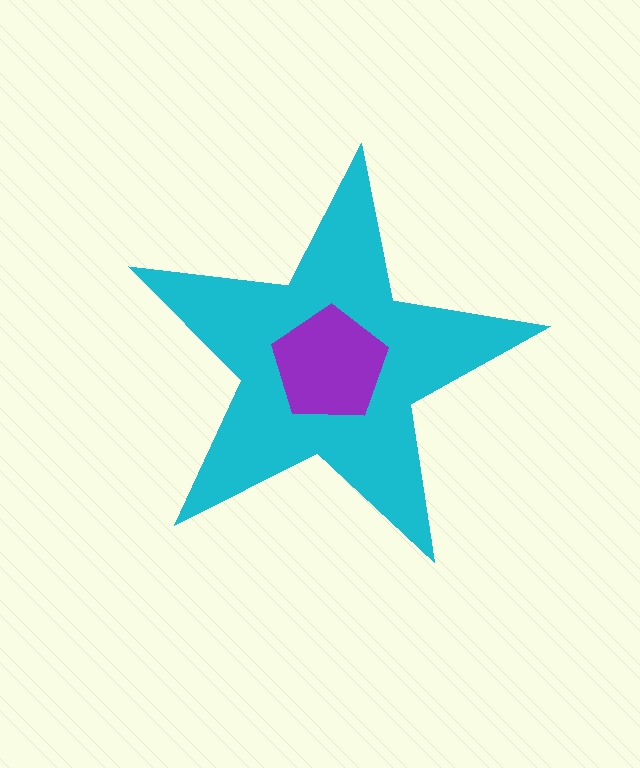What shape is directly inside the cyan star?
The purple pentagon.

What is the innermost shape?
The purple pentagon.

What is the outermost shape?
The cyan star.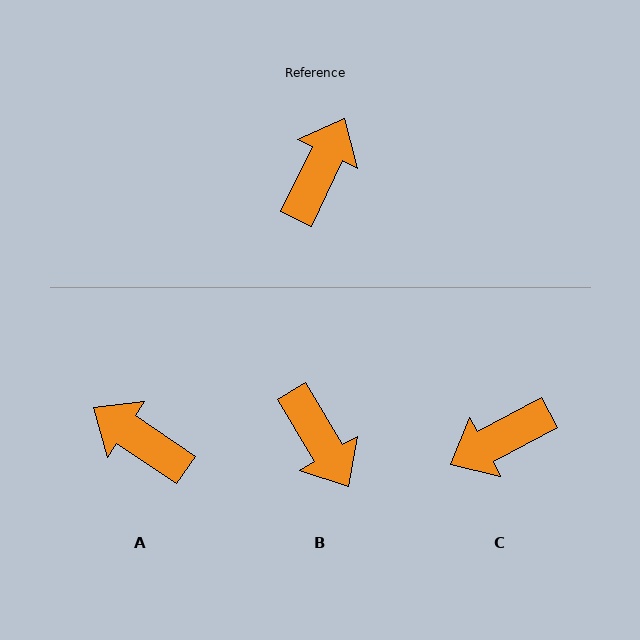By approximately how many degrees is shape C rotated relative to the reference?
Approximately 143 degrees counter-clockwise.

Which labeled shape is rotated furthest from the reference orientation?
C, about 143 degrees away.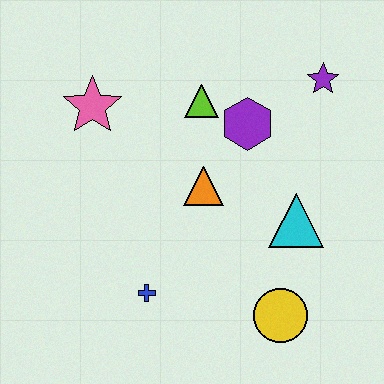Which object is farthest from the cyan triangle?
The pink star is farthest from the cyan triangle.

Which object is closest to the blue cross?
The orange triangle is closest to the blue cross.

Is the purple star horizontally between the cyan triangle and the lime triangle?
No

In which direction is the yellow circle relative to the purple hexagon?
The yellow circle is below the purple hexagon.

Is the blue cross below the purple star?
Yes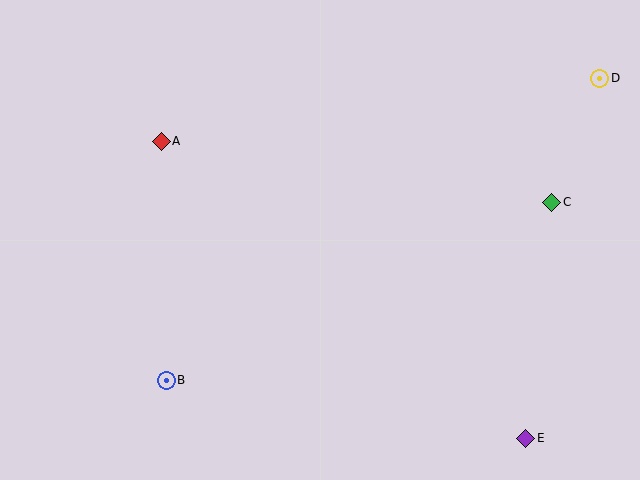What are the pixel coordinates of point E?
Point E is at (526, 438).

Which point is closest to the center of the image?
Point A at (161, 141) is closest to the center.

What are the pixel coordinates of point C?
Point C is at (552, 202).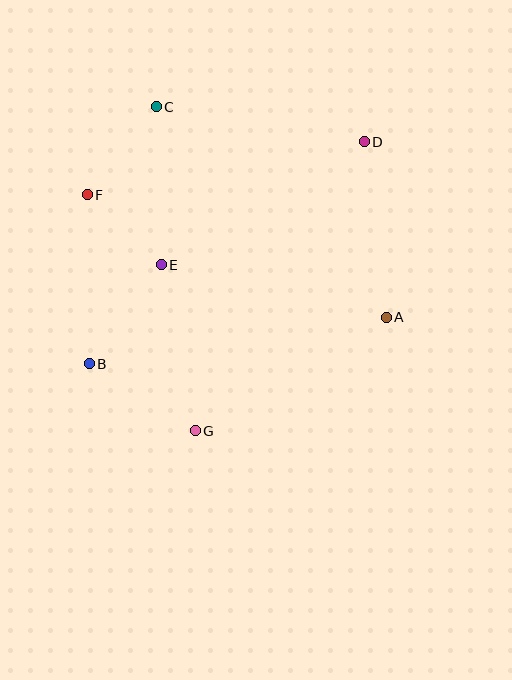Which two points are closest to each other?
Points E and F are closest to each other.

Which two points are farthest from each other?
Points B and D are farthest from each other.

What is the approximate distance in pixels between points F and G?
The distance between F and G is approximately 260 pixels.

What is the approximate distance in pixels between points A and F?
The distance between A and F is approximately 323 pixels.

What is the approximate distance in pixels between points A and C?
The distance between A and C is approximately 312 pixels.